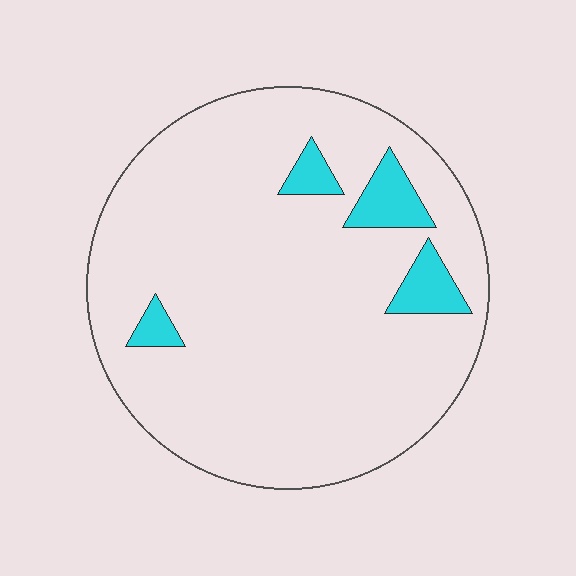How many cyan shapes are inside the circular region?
4.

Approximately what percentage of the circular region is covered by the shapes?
Approximately 10%.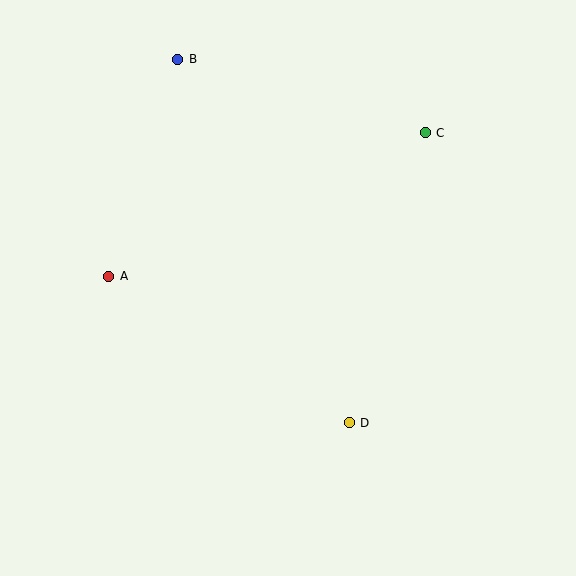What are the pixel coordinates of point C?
Point C is at (425, 133).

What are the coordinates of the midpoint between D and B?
The midpoint between D and B is at (263, 241).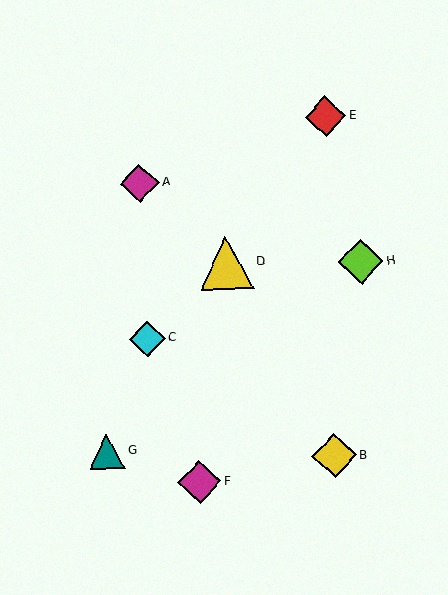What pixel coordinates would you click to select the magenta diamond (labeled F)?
Click at (200, 482) to select the magenta diamond F.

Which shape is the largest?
The yellow triangle (labeled D) is the largest.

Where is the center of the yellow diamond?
The center of the yellow diamond is at (334, 456).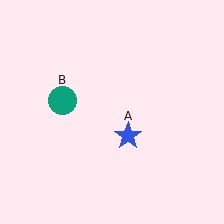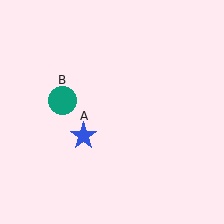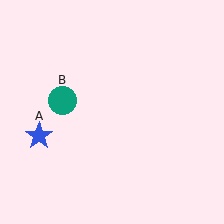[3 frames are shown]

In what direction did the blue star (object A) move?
The blue star (object A) moved left.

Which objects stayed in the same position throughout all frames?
Teal circle (object B) remained stationary.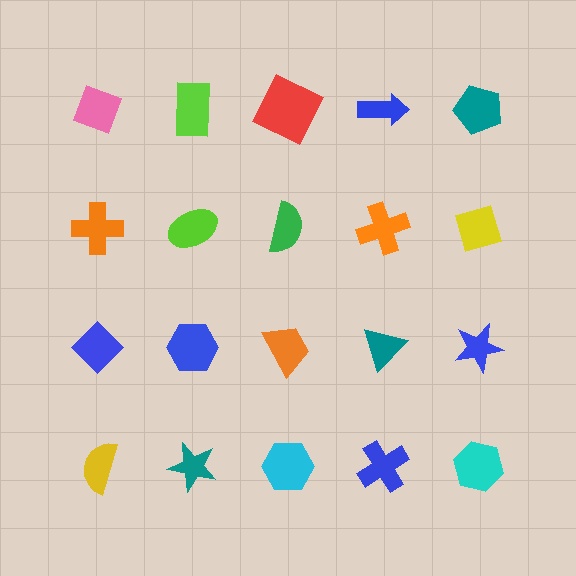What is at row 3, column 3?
An orange trapezoid.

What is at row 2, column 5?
A yellow diamond.